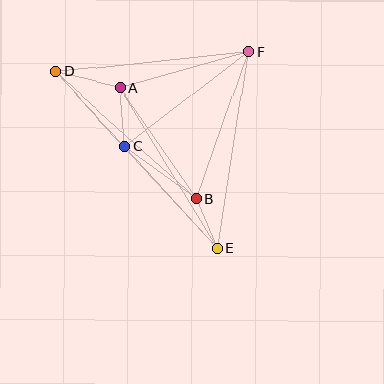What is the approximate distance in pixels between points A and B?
The distance between A and B is approximately 135 pixels.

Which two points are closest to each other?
Points B and E are closest to each other.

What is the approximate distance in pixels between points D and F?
The distance between D and F is approximately 194 pixels.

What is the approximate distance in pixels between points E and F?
The distance between E and F is approximately 199 pixels.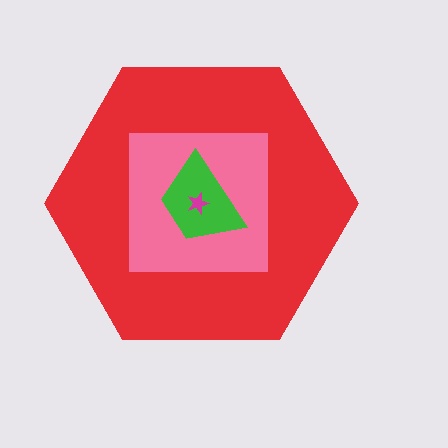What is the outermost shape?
The red hexagon.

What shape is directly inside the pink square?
The green trapezoid.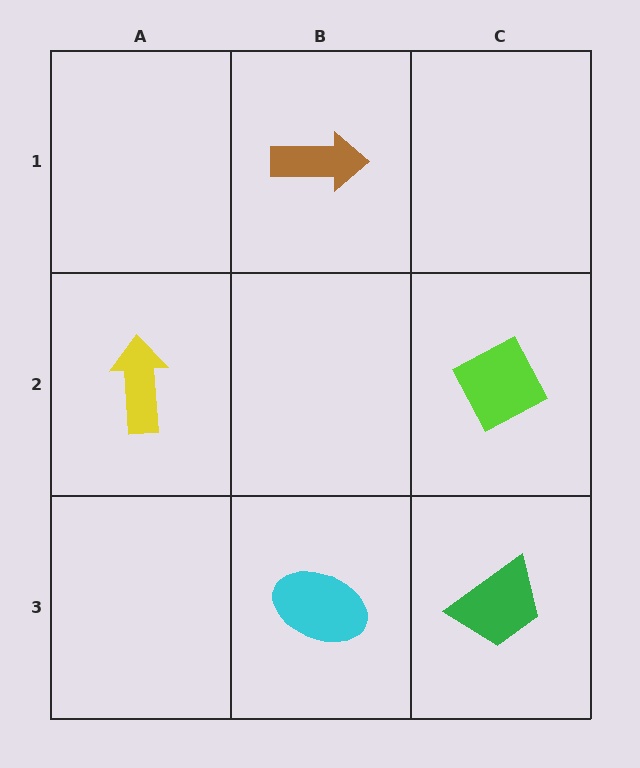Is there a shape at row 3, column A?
No, that cell is empty.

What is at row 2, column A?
A yellow arrow.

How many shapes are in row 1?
1 shape.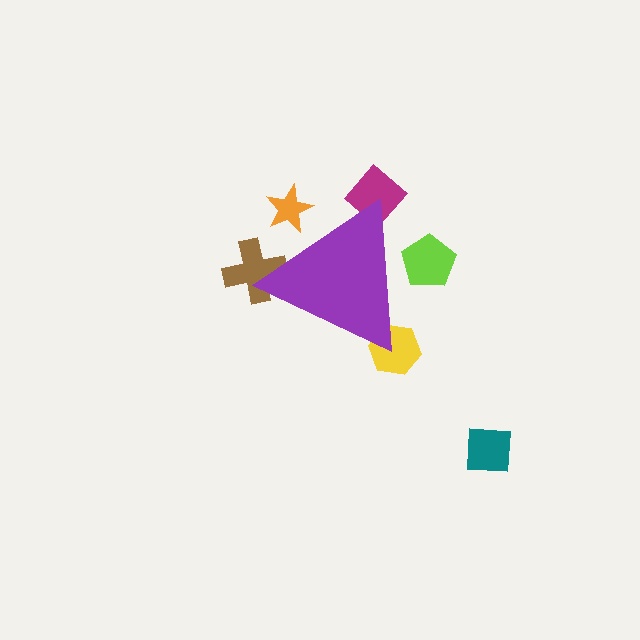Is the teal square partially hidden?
No, the teal square is fully visible.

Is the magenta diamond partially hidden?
Yes, the magenta diamond is partially hidden behind the purple triangle.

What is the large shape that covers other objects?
A purple triangle.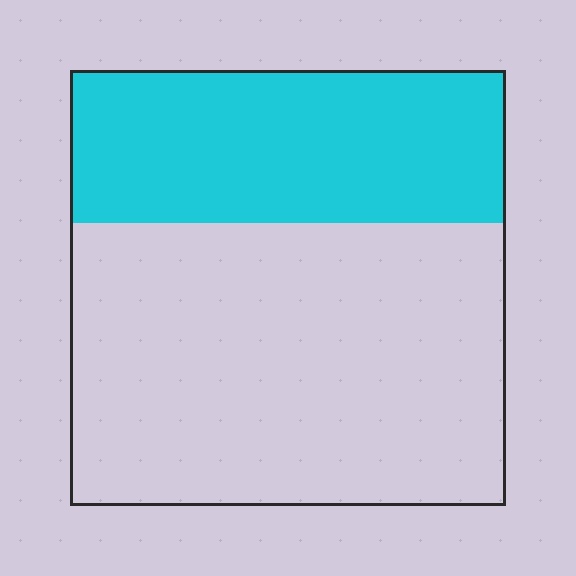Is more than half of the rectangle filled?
No.